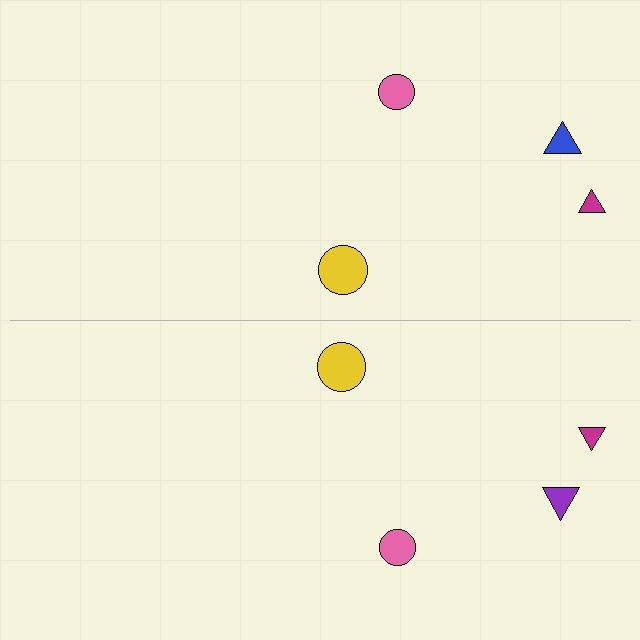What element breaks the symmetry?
The purple triangle on the bottom side breaks the symmetry — its mirror counterpart is blue.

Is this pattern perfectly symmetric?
No, the pattern is not perfectly symmetric. The purple triangle on the bottom side breaks the symmetry — its mirror counterpart is blue.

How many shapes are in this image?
There are 8 shapes in this image.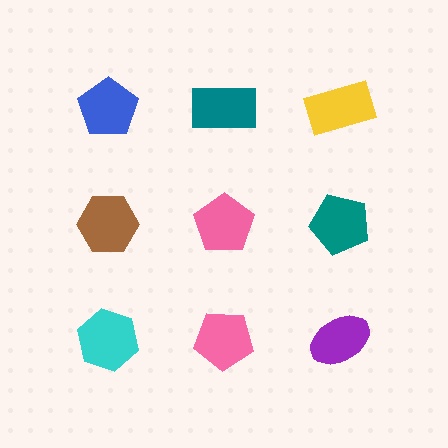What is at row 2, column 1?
A brown hexagon.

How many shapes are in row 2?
3 shapes.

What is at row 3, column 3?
A purple ellipse.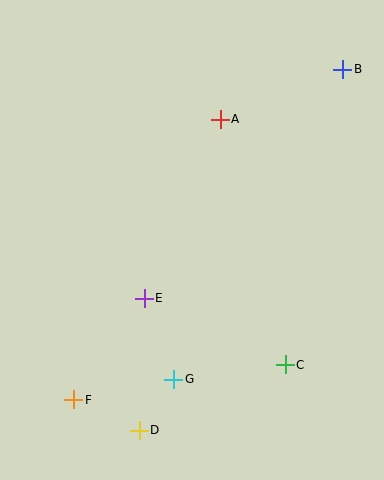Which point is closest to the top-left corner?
Point A is closest to the top-left corner.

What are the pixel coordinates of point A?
Point A is at (220, 119).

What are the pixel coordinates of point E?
Point E is at (144, 298).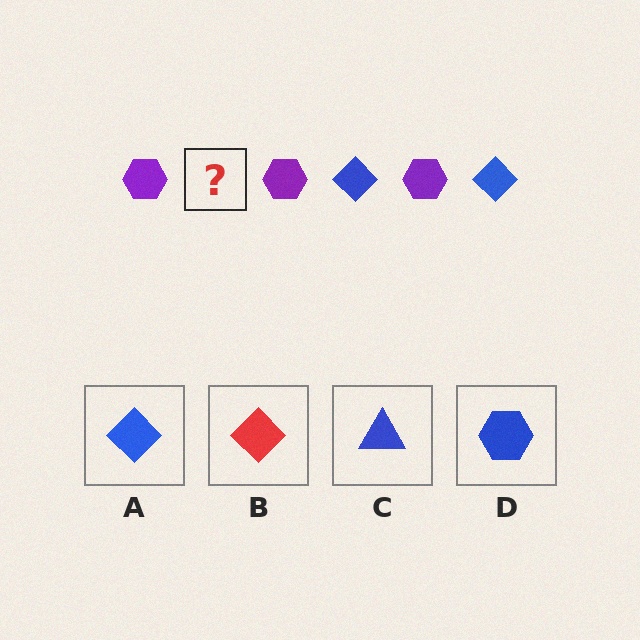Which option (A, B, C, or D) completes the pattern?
A.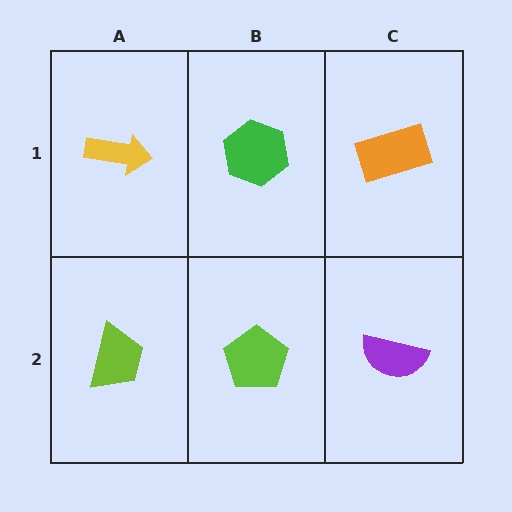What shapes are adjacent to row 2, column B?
A green hexagon (row 1, column B), a lime trapezoid (row 2, column A), a purple semicircle (row 2, column C).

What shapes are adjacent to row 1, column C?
A purple semicircle (row 2, column C), a green hexagon (row 1, column B).